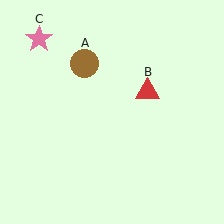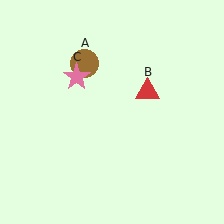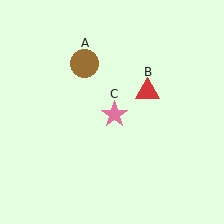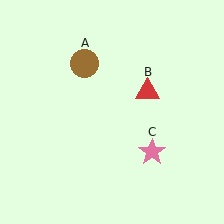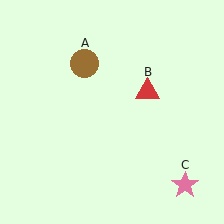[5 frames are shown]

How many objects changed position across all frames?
1 object changed position: pink star (object C).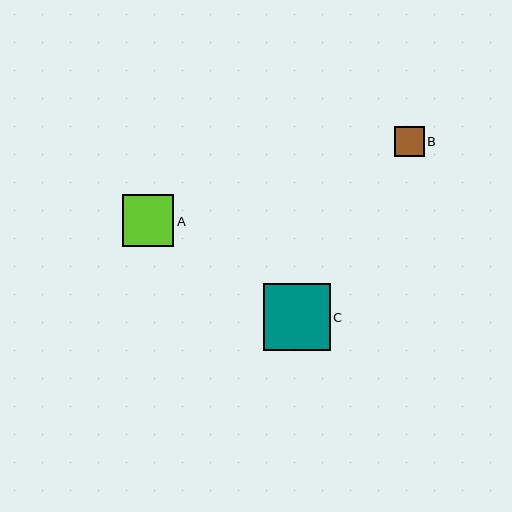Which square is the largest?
Square C is the largest with a size of approximately 67 pixels.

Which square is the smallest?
Square B is the smallest with a size of approximately 29 pixels.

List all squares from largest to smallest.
From largest to smallest: C, A, B.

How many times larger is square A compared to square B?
Square A is approximately 1.8 times the size of square B.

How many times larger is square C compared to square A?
Square C is approximately 1.3 times the size of square A.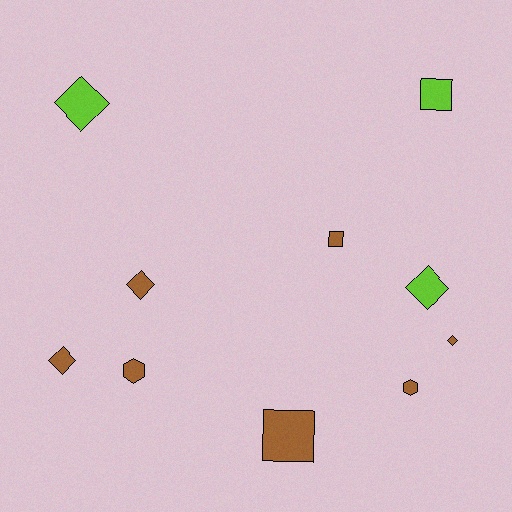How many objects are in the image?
There are 10 objects.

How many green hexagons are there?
There are no green hexagons.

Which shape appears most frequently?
Diamond, with 5 objects.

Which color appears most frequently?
Brown, with 7 objects.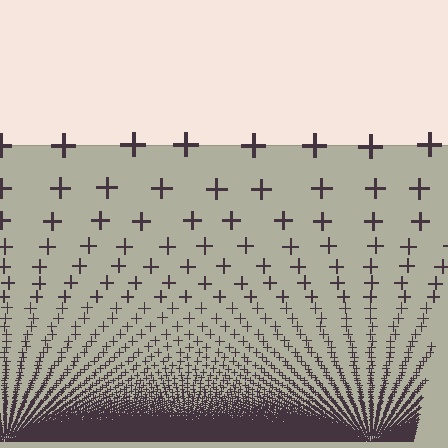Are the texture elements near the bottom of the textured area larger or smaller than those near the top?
Smaller. The gradient is inverted — elements near the bottom are smaller and denser.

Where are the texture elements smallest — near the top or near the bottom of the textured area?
Near the bottom.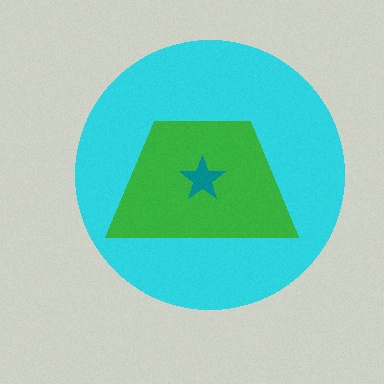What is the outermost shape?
The cyan circle.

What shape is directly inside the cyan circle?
The green trapezoid.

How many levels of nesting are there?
3.